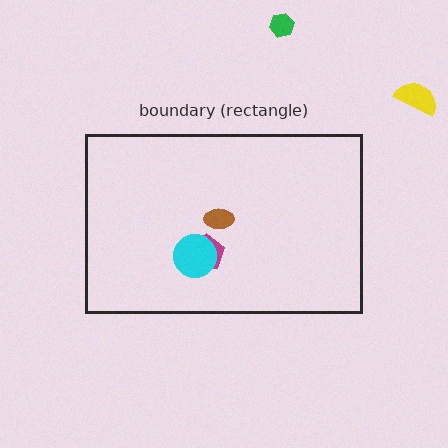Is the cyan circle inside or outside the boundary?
Inside.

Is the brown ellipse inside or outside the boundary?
Inside.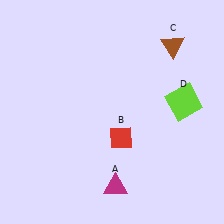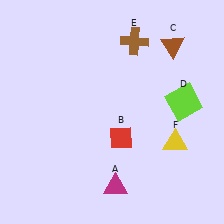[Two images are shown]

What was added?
A brown cross (E), a yellow triangle (F) were added in Image 2.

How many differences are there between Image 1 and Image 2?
There are 2 differences between the two images.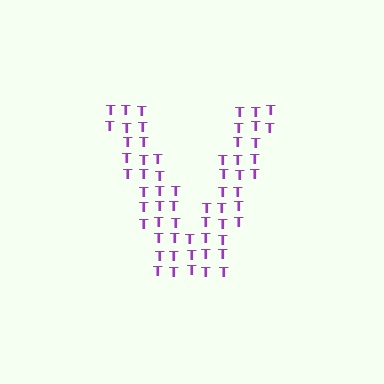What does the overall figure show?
The overall figure shows the letter V.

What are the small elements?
The small elements are letter T's.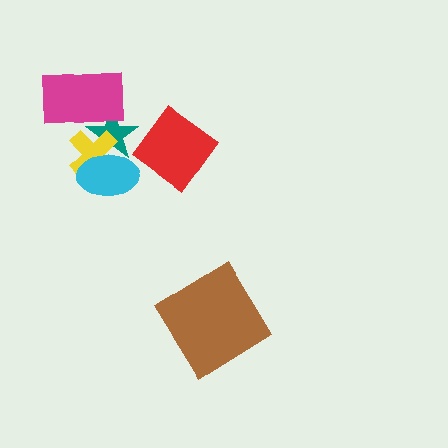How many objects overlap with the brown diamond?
0 objects overlap with the brown diamond.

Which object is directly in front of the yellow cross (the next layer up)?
The cyan ellipse is directly in front of the yellow cross.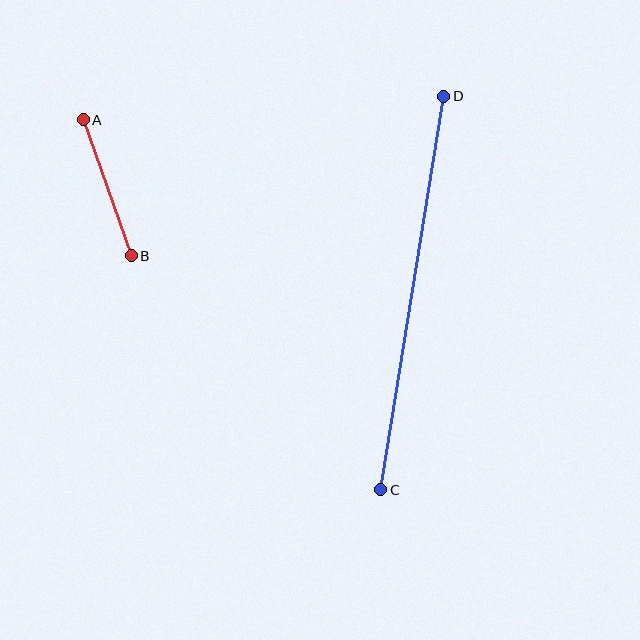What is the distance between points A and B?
The distance is approximately 145 pixels.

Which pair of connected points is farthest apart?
Points C and D are farthest apart.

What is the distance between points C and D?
The distance is approximately 399 pixels.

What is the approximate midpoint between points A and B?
The midpoint is at approximately (107, 188) pixels.